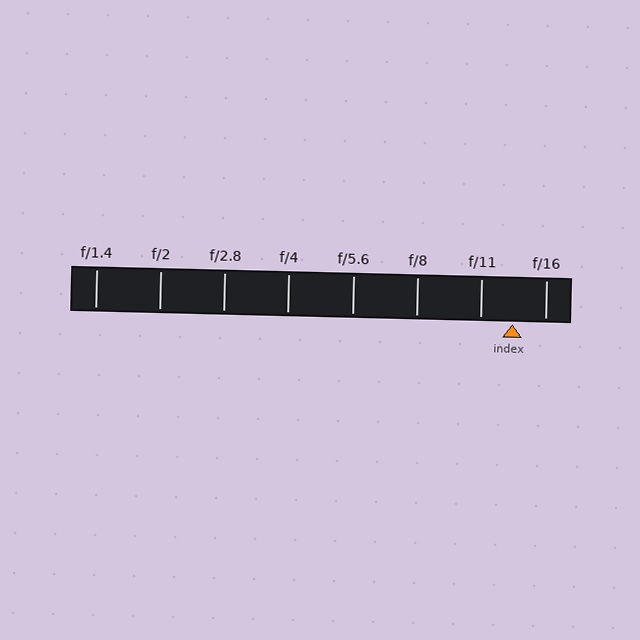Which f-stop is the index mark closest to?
The index mark is closest to f/11.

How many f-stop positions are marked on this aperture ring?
There are 8 f-stop positions marked.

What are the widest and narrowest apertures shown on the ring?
The widest aperture shown is f/1.4 and the narrowest is f/16.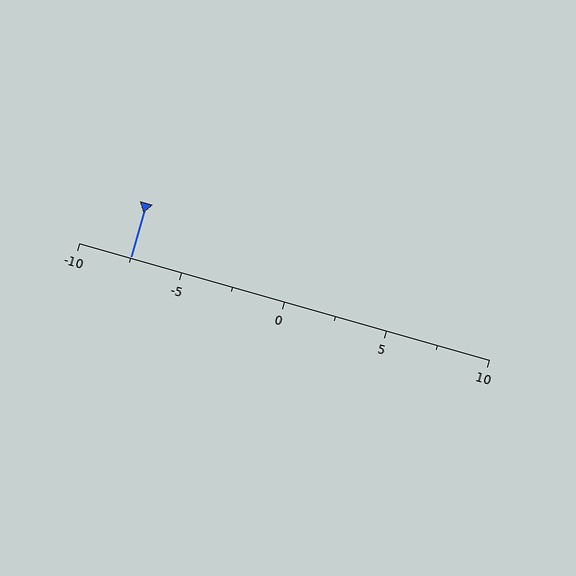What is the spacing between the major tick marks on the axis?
The major ticks are spaced 5 apart.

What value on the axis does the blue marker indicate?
The marker indicates approximately -7.5.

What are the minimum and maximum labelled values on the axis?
The axis runs from -10 to 10.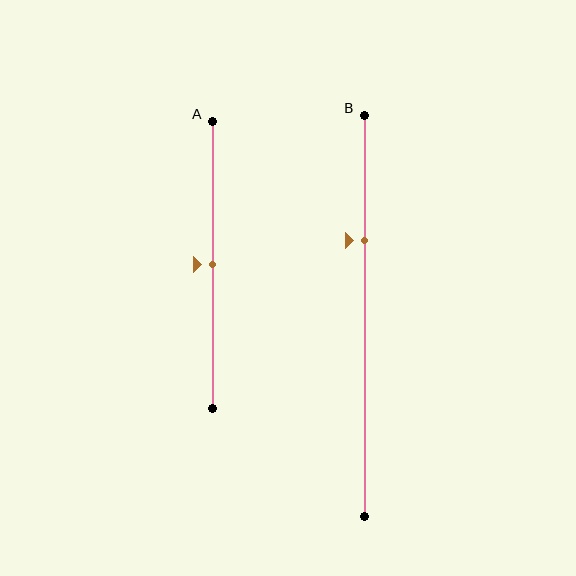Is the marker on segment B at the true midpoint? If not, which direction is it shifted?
No, the marker on segment B is shifted upward by about 19% of the segment length.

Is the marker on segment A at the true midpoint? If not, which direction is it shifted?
Yes, the marker on segment A is at the true midpoint.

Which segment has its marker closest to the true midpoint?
Segment A has its marker closest to the true midpoint.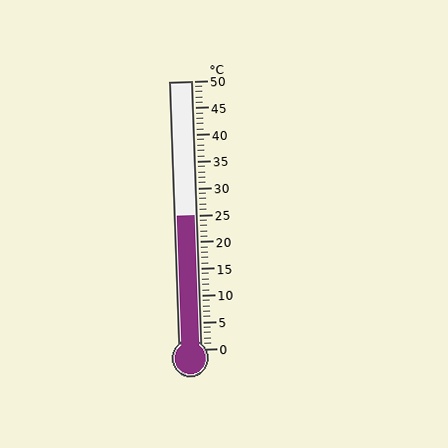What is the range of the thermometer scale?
The thermometer scale ranges from 0°C to 50°C.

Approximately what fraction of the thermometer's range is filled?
The thermometer is filled to approximately 50% of its range.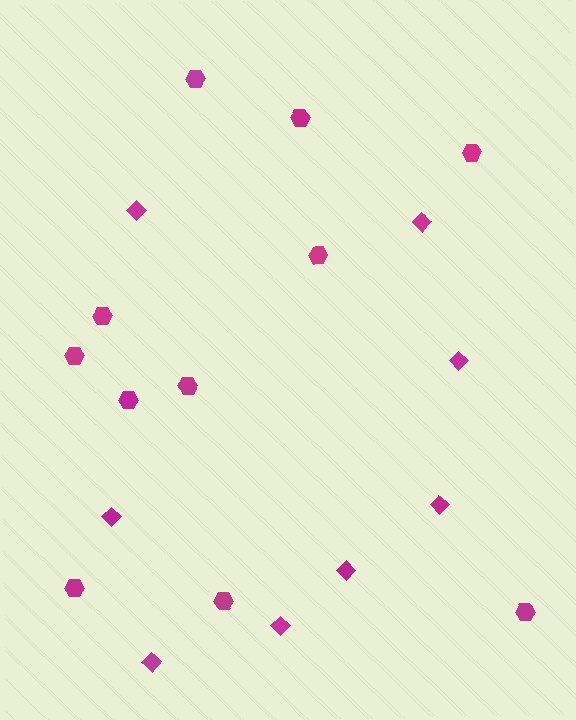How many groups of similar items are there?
There are 2 groups: one group of hexagons (11) and one group of diamonds (8).